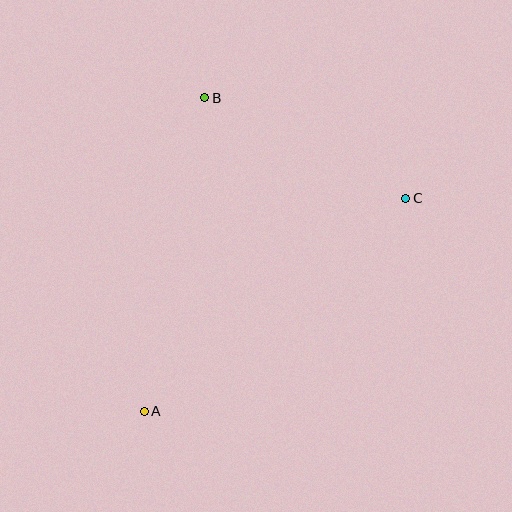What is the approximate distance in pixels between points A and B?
The distance between A and B is approximately 320 pixels.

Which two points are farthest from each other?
Points A and C are farthest from each other.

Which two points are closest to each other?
Points B and C are closest to each other.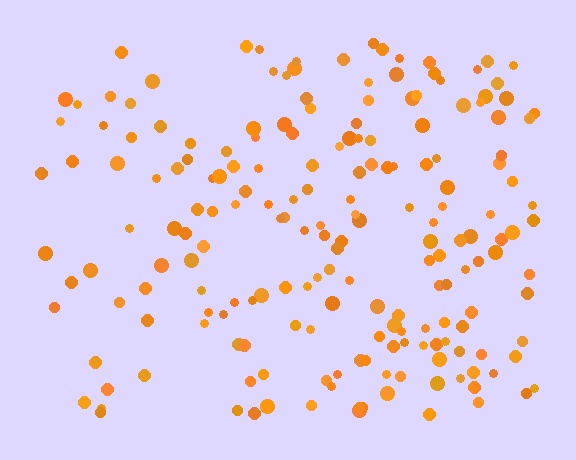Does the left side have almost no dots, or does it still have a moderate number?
Still a moderate number, just noticeably fewer than the right.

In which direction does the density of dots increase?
From left to right, with the right side densest.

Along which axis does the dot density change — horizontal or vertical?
Horizontal.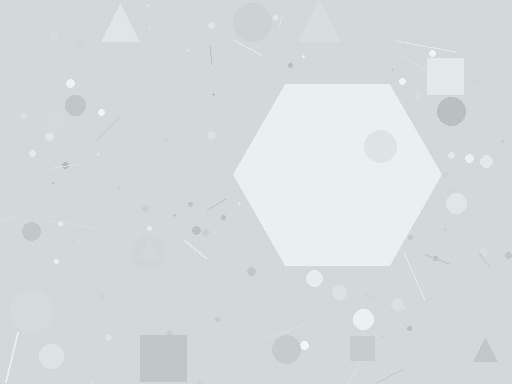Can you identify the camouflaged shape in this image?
The camouflaged shape is a hexagon.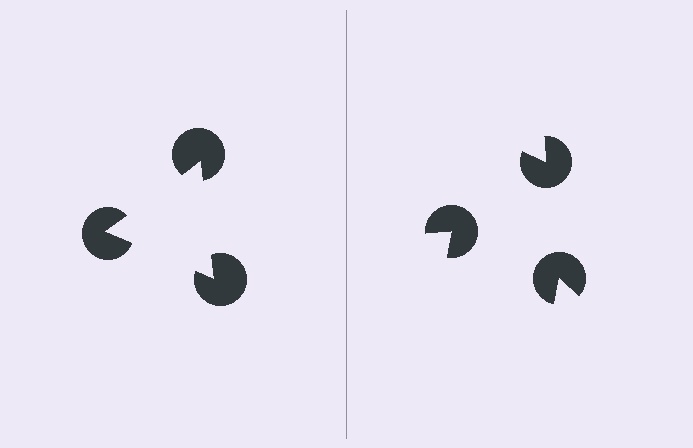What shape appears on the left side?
An illusory triangle.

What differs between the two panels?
The pac-man discs are positioned identically on both sides; only the wedge orientations differ. On the left they align to a triangle; on the right they are misaligned.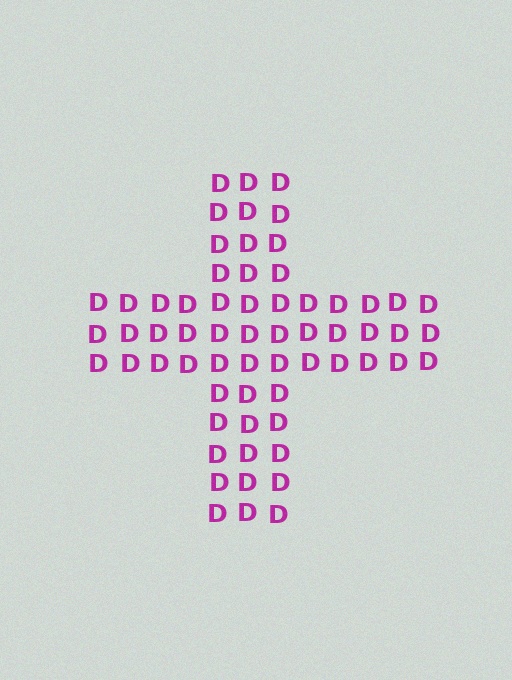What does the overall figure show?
The overall figure shows a cross.